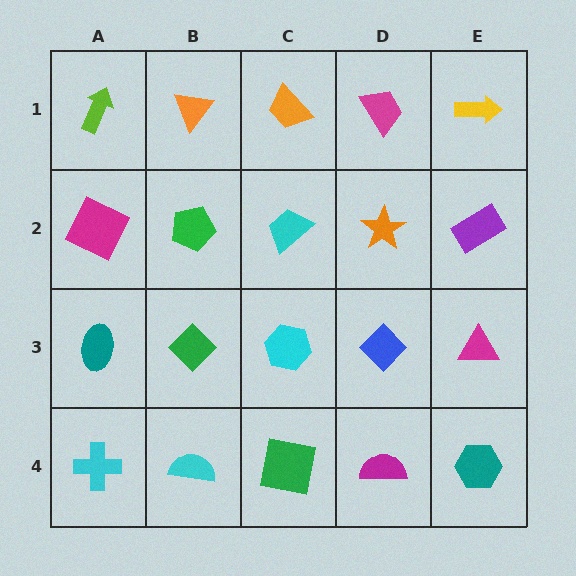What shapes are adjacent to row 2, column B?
An orange triangle (row 1, column B), a green diamond (row 3, column B), a magenta square (row 2, column A), a cyan trapezoid (row 2, column C).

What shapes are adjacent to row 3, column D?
An orange star (row 2, column D), a magenta semicircle (row 4, column D), a cyan hexagon (row 3, column C), a magenta triangle (row 3, column E).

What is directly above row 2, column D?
A magenta trapezoid.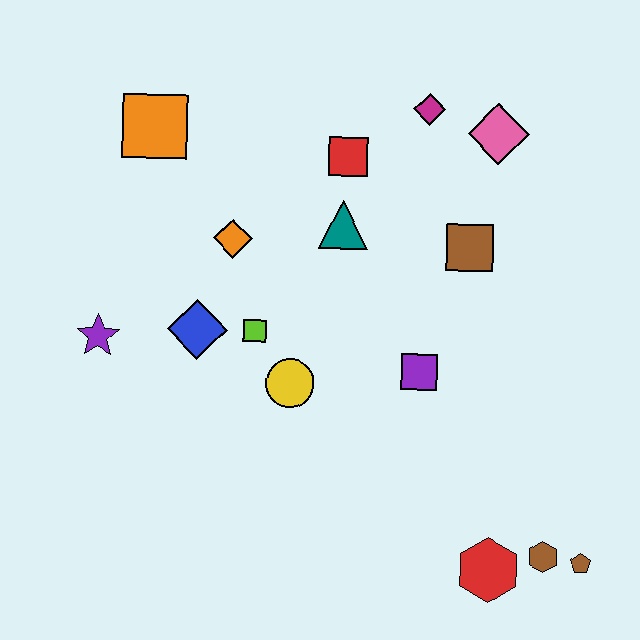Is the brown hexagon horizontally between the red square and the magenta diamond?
No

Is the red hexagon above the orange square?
No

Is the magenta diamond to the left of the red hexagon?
Yes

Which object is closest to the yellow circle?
The lime square is closest to the yellow circle.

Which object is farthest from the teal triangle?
The brown pentagon is farthest from the teal triangle.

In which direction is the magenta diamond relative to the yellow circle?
The magenta diamond is above the yellow circle.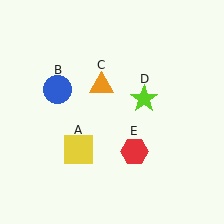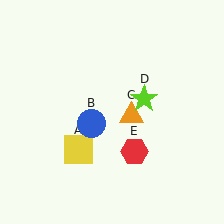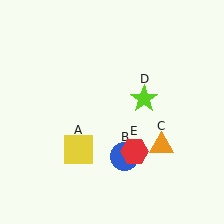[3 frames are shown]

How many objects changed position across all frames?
2 objects changed position: blue circle (object B), orange triangle (object C).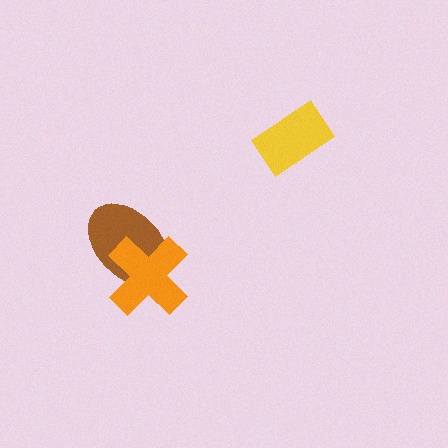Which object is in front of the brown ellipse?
The orange cross is in front of the brown ellipse.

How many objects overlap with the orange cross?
1 object overlaps with the orange cross.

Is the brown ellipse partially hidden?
Yes, it is partially covered by another shape.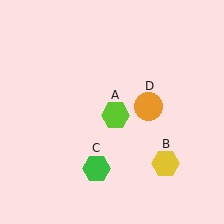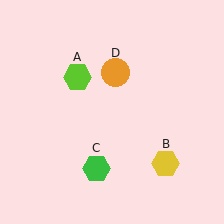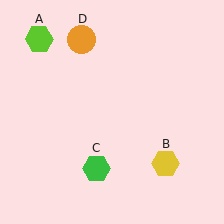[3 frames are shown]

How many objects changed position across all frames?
2 objects changed position: lime hexagon (object A), orange circle (object D).